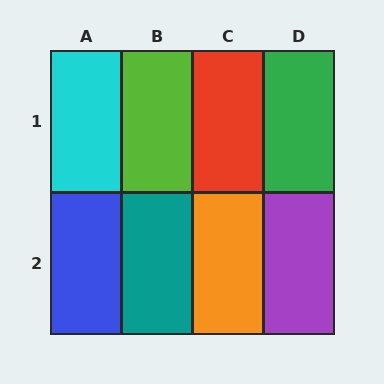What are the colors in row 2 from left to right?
Blue, teal, orange, purple.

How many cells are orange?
1 cell is orange.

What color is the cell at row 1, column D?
Green.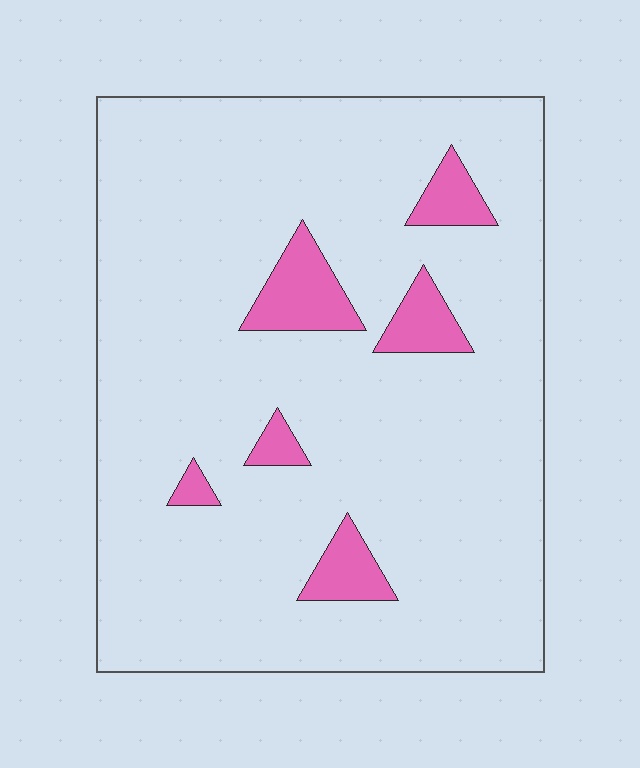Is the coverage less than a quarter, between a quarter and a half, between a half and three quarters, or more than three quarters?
Less than a quarter.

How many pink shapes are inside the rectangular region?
6.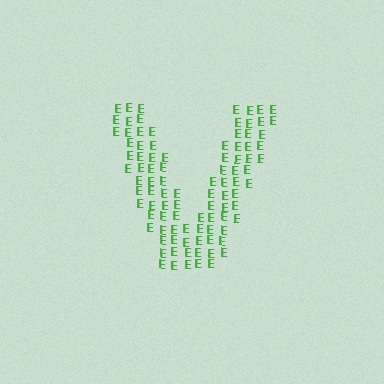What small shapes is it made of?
It is made of small letter E's.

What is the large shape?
The large shape is the letter V.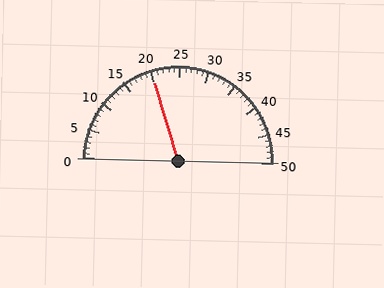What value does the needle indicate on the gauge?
The needle indicates approximately 20.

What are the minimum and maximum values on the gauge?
The gauge ranges from 0 to 50.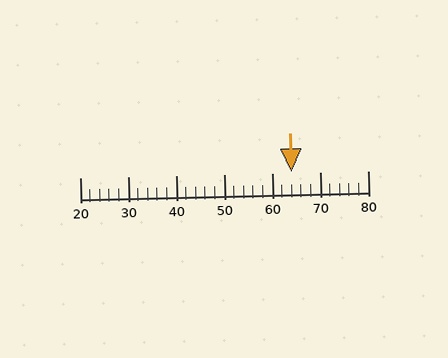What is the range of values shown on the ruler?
The ruler shows values from 20 to 80.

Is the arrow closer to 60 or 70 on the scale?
The arrow is closer to 60.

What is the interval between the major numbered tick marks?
The major tick marks are spaced 10 units apart.